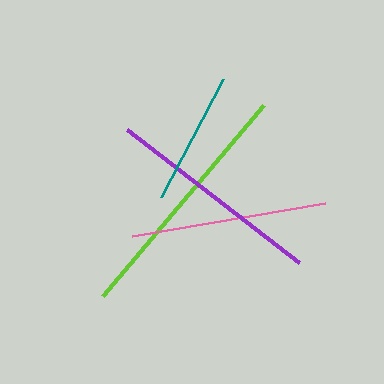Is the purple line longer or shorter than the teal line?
The purple line is longer than the teal line.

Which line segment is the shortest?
The teal line is the shortest at approximately 133 pixels.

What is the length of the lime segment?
The lime segment is approximately 250 pixels long.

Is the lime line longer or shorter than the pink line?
The lime line is longer than the pink line.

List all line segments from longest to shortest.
From longest to shortest: lime, purple, pink, teal.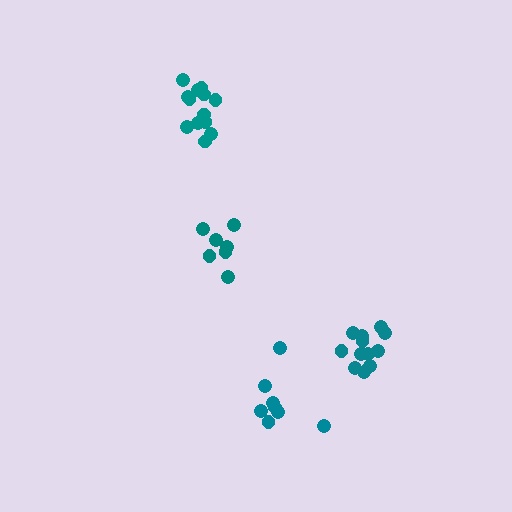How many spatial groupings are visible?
There are 4 spatial groupings.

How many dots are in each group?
Group 1: 12 dots, Group 2: 7 dots, Group 3: 8 dots, Group 4: 13 dots (40 total).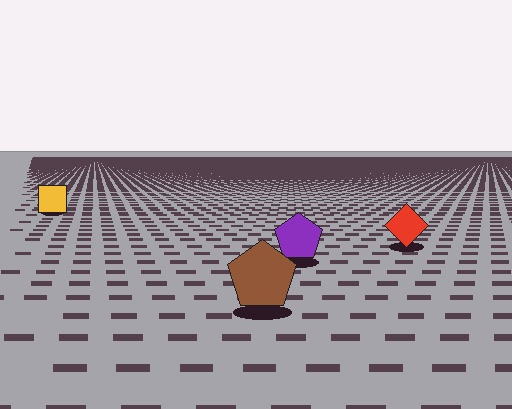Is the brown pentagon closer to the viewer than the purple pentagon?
Yes. The brown pentagon is closer — you can tell from the texture gradient: the ground texture is coarser near it.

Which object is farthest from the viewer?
The yellow square is farthest from the viewer. It appears smaller and the ground texture around it is denser.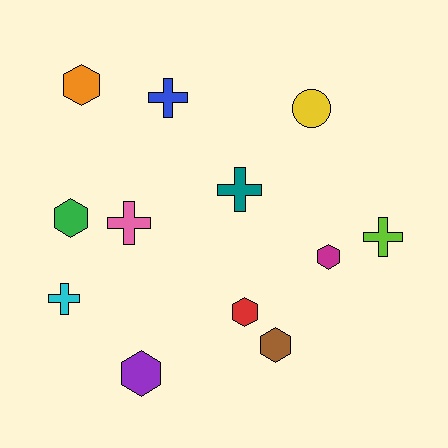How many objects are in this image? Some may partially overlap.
There are 12 objects.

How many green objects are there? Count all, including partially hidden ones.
There is 1 green object.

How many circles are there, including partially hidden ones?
There is 1 circle.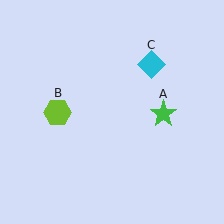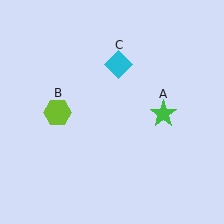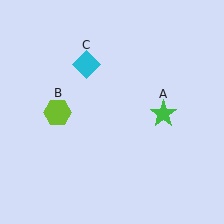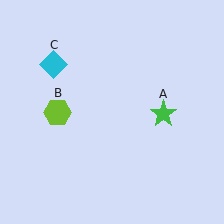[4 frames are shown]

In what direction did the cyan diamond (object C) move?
The cyan diamond (object C) moved left.